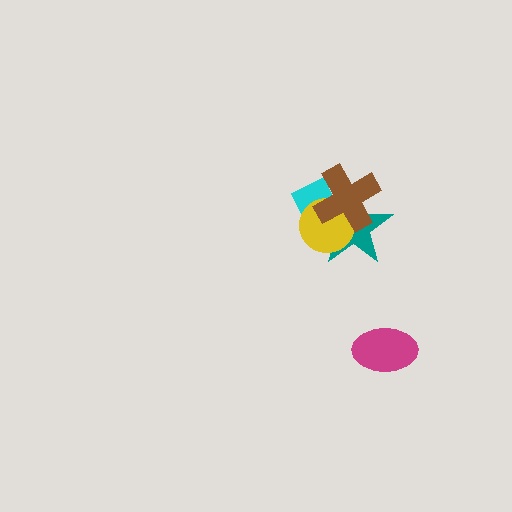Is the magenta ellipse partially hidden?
No, no other shape covers it.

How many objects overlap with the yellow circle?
3 objects overlap with the yellow circle.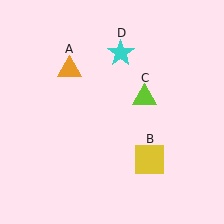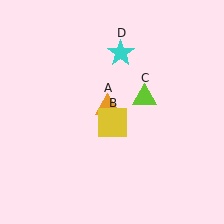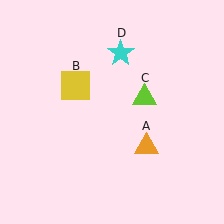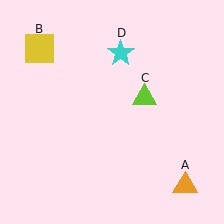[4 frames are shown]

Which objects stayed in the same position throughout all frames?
Lime triangle (object C) and cyan star (object D) remained stationary.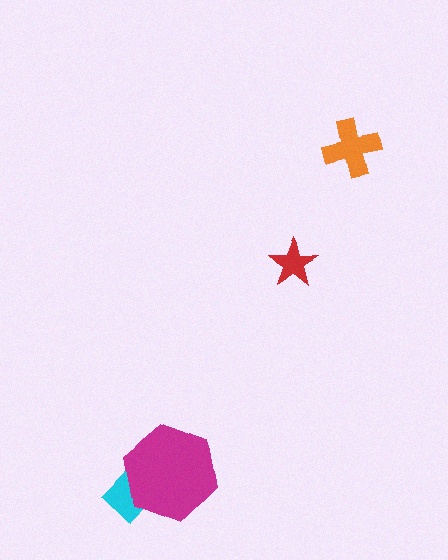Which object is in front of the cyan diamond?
The magenta hexagon is in front of the cyan diamond.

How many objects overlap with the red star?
0 objects overlap with the red star.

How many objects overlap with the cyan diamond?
1 object overlaps with the cyan diamond.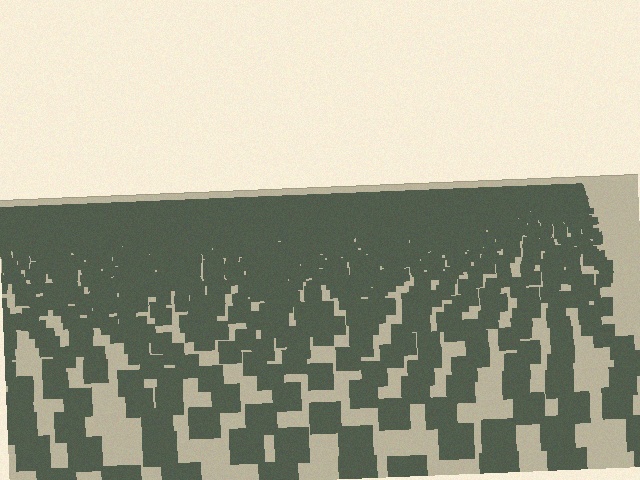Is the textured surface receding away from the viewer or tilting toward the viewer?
The surface is receding away from the viewer. Texture elements get smaller and denser toward the top.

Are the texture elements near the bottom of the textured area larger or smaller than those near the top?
Larger. Near the bottom, elements are closer to the viewer and appear at a bigger on-screen size.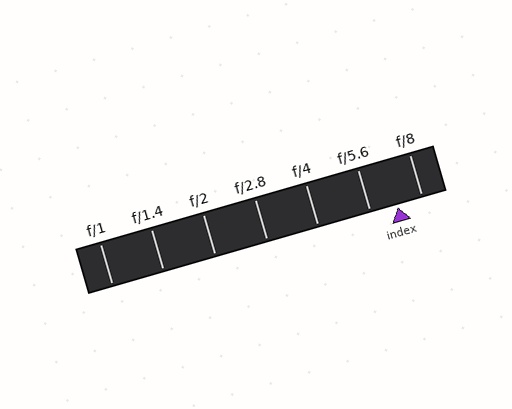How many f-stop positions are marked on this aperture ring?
There are 7 f-stop positions marked.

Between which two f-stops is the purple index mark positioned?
The index mark is between f/5.6 and f/8.